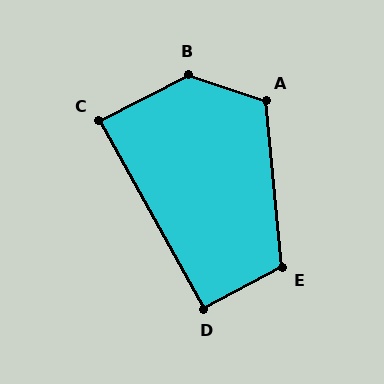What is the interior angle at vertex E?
Approximately 112 degrees (obtuse).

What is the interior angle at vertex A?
Approximately 114 degrees (obtuse).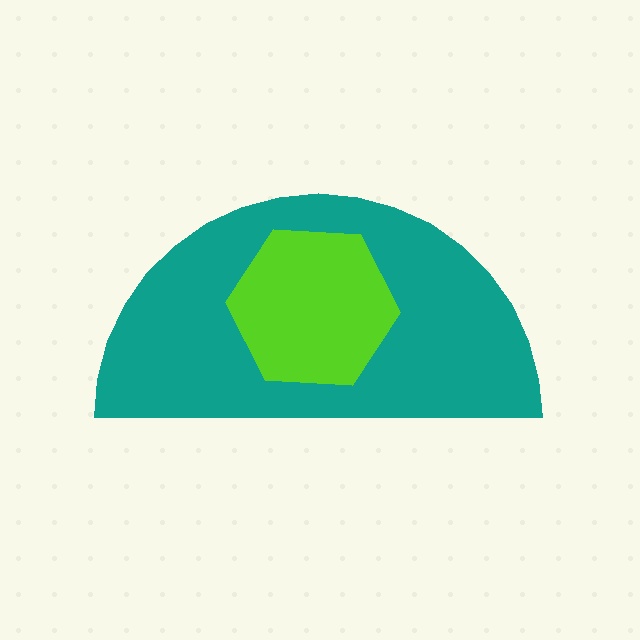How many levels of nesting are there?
2.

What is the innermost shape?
The lime hexagon.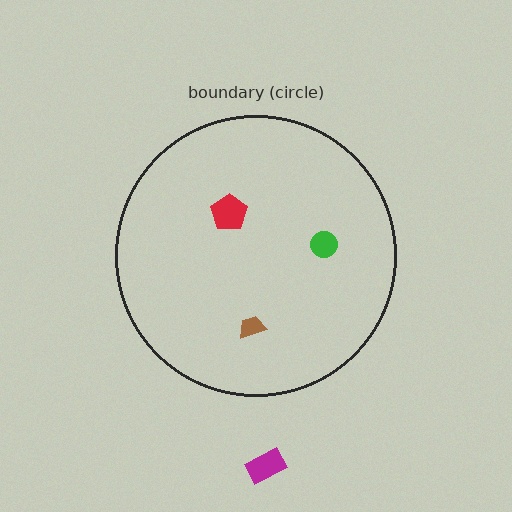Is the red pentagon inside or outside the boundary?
Inside.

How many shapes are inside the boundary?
3 inside, 1 outside.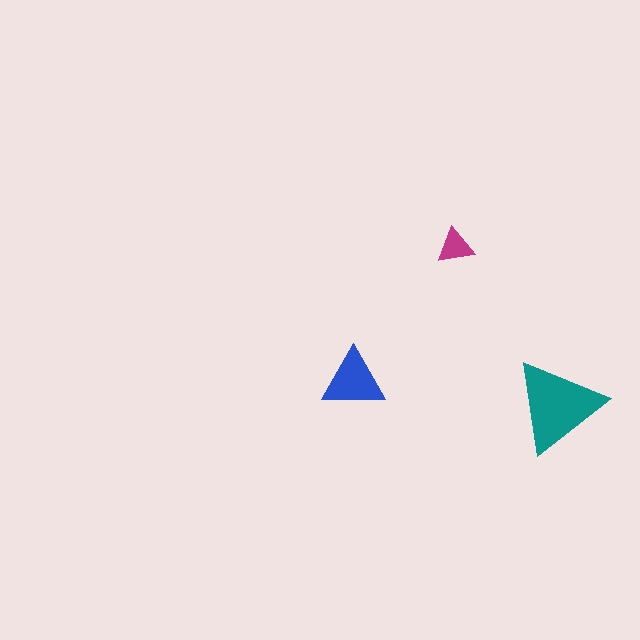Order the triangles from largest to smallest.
the teal one, the blue one, the magenta one.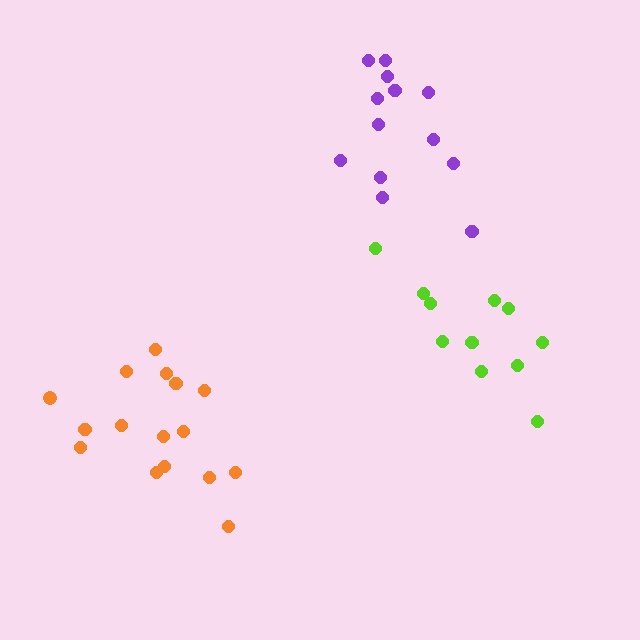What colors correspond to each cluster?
The clusters are colored: purple, orange, lime.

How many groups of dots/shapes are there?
There are 3 groups.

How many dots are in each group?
Group 1: 13 dots, Group 2: 16 dots, Group 3: 11 dots (40 total).